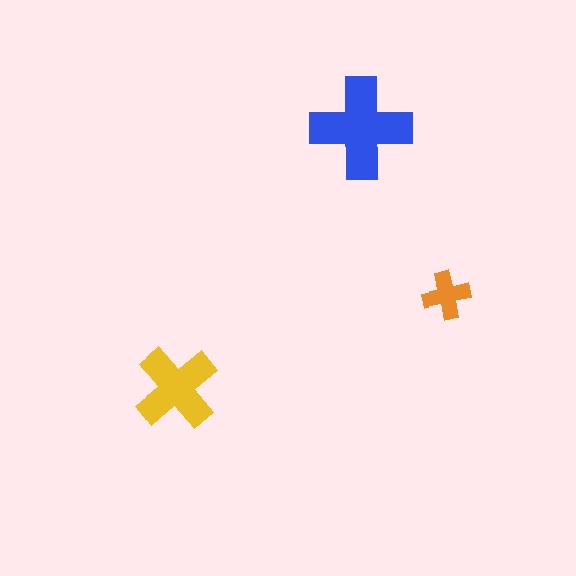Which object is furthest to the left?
The yellow cross is leftmost.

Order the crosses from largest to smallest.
the blue one, the yellow one, the orange one.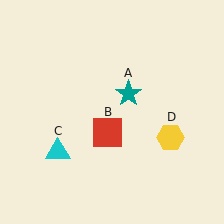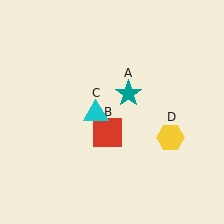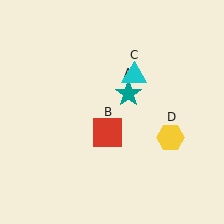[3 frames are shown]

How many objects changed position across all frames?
1 object changed position: cyan triangle (object C).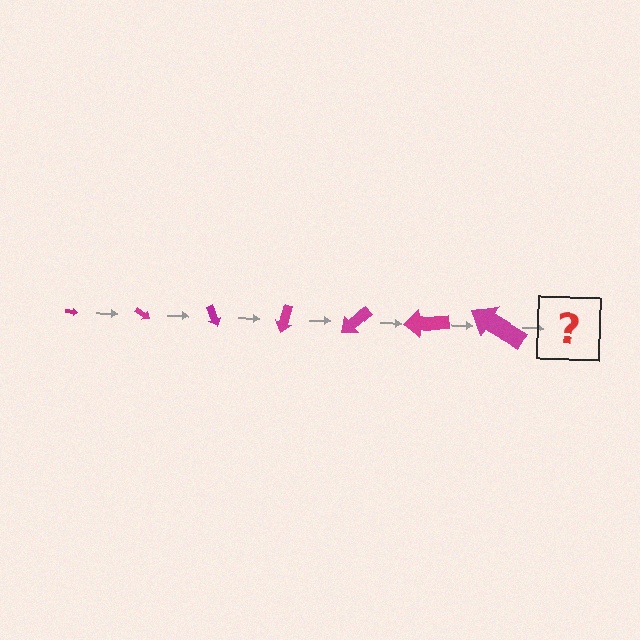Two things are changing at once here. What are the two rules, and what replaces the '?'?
The two rules are that the arrow grows larger each step and it rotates 35 degrees each step. The '?' should be an arrow, larger than the previous one and rotated 245 degrees from the start.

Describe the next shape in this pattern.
It should be an arrow, larger than the previous one and rotated 245 degrees from the start.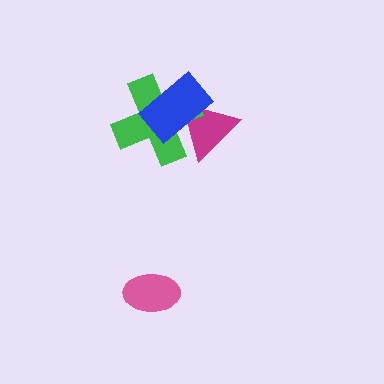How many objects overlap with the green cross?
2 objects overlap with the green cross.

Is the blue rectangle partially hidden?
No, no other shape covers it.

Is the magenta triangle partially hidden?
Yes, it is partially covered by another shape.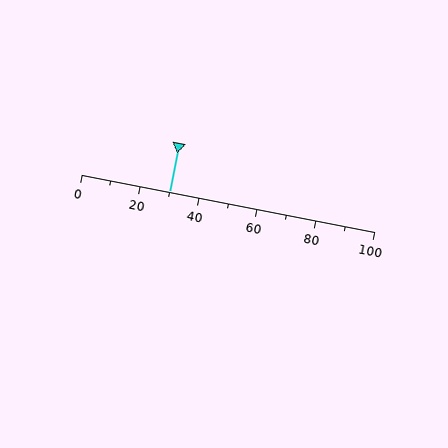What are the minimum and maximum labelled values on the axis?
The axis runs from 0 to 100.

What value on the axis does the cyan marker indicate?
The marker indicates approximately 30.